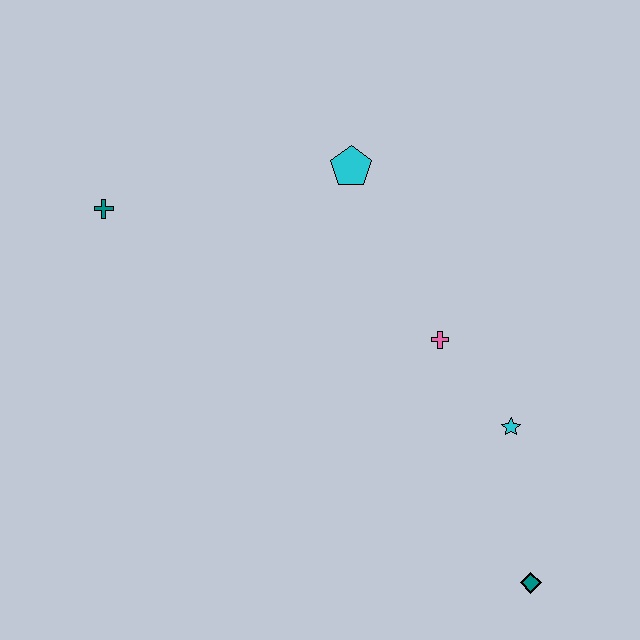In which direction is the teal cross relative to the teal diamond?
The teal cross is to the left of the teal diamond.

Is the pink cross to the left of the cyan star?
Yes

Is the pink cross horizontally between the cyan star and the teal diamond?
No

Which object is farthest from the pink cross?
The teal cross is farthest from the pink cross.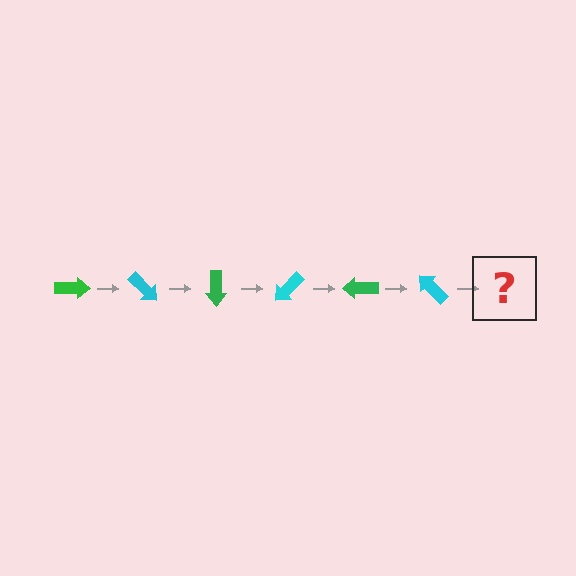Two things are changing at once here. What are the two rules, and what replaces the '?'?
The two rules are that it rotates 45 degrees each step and the color cycles through green and cyan. The '?' should be a green arrow, rotated 270 degrees from the start.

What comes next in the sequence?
The next element should be a green arrow, rotated 270 degrees from the start.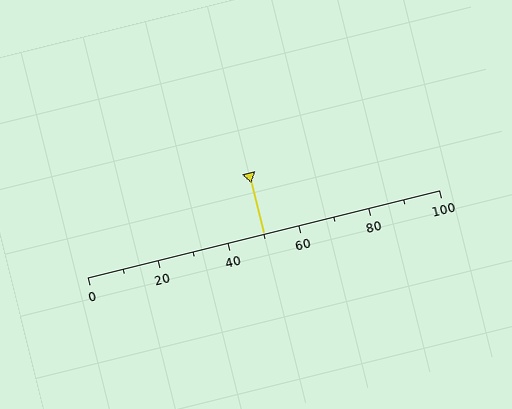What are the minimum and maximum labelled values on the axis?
The axis runs from 0 to 100.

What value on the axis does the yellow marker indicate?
The marker indicates approximately 50.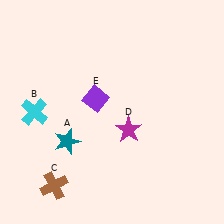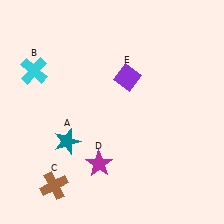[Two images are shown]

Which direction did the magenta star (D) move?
The magenta star (D) moved down.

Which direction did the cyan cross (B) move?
The cyan cross (B) moved up.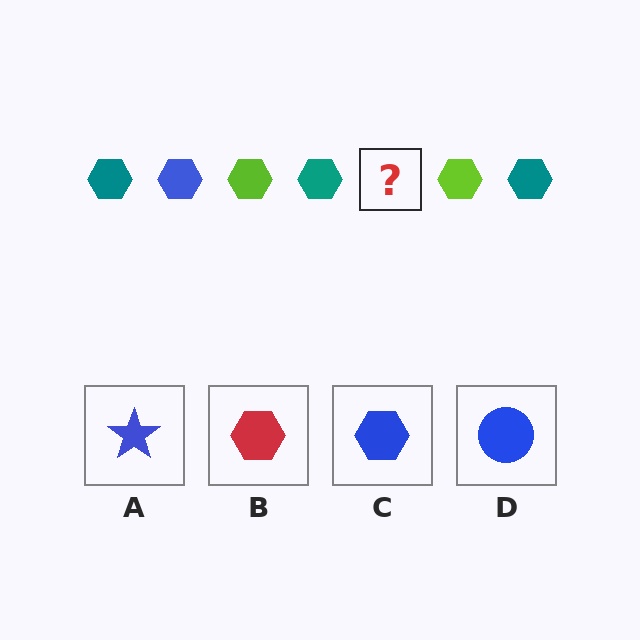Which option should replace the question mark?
Option C.